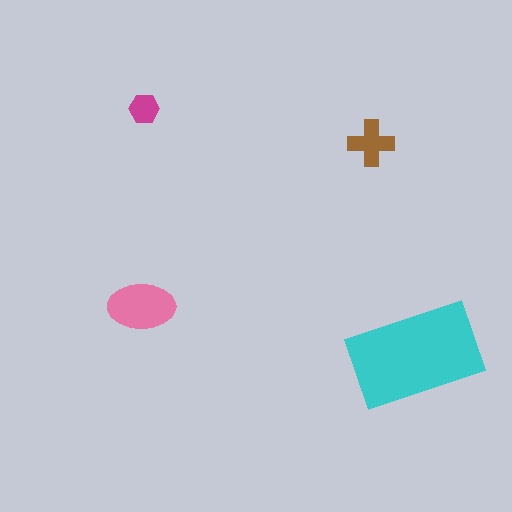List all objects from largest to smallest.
The cyan rectangle, the pink ellipse, the brown cross, the magenta hexagon.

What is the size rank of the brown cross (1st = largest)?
3rd.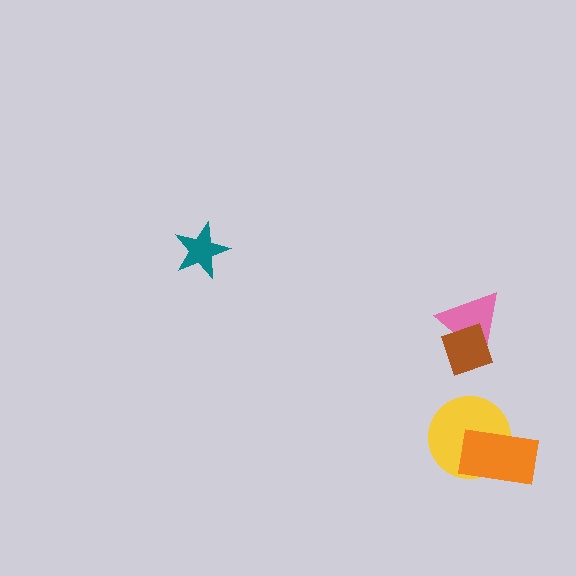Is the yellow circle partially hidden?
Yes, it is partially covered by another shape.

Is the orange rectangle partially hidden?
No, no other shape covers it.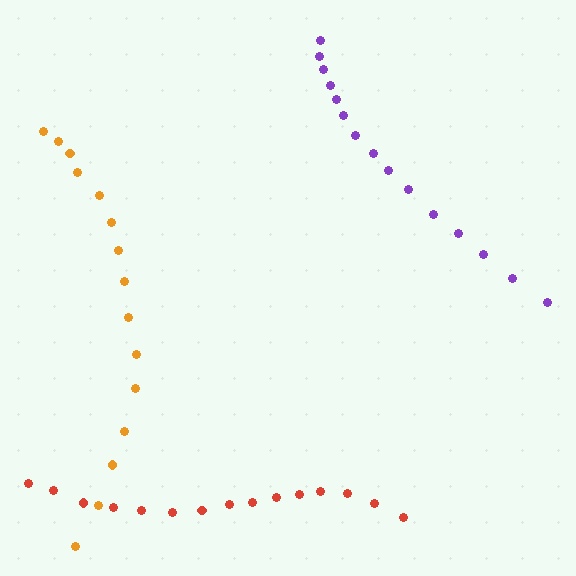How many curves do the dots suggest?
There are 3 distinct paths.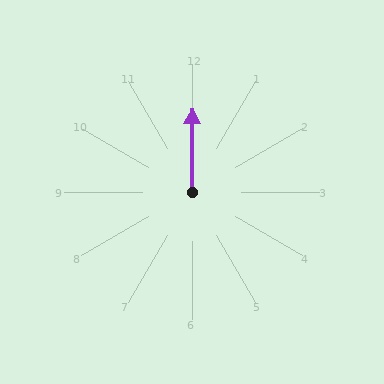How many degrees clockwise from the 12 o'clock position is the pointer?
Approximately 0 degrees.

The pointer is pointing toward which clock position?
Roughly 12 o'clock.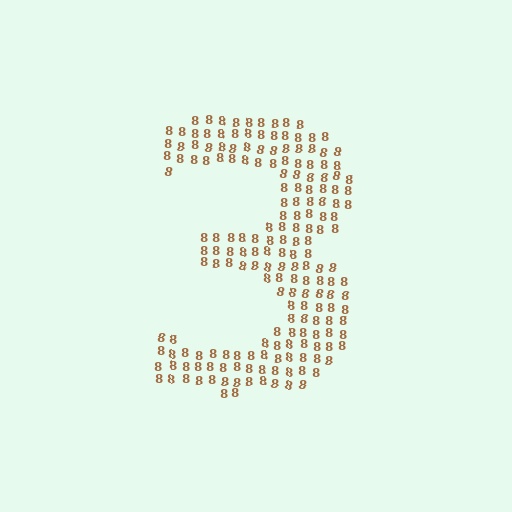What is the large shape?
The large shape is the digit 3.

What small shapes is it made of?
It is made of small digit 8's.